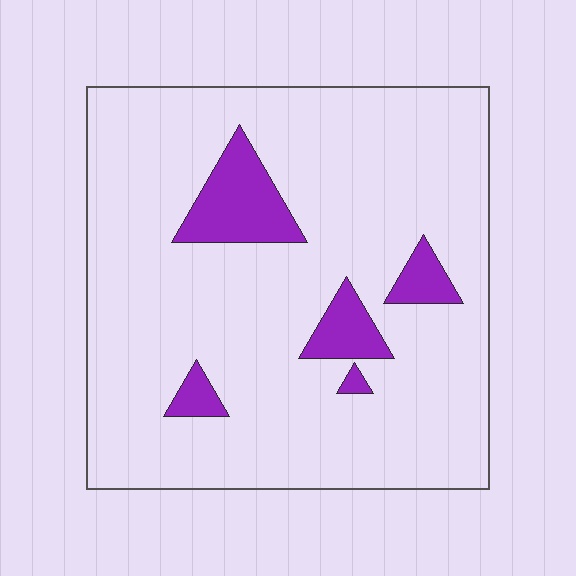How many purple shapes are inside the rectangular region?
5.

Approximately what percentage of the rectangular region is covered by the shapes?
Approximately 10%.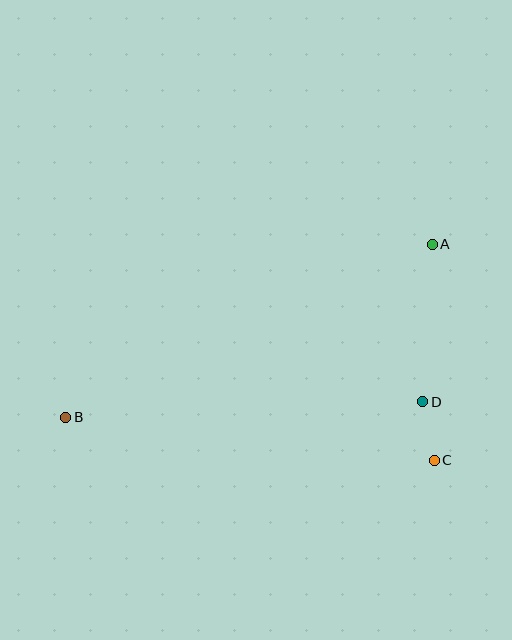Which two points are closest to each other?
Points C and D are closest to each other.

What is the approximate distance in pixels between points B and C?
The distance between B and C is approximately 371 pixels.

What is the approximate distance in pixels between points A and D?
The distance between A and D is approximately 158 pixels.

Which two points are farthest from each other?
Points A and B are farthest from each other.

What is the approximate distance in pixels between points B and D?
The distance between B and D is approximately 357 pixels.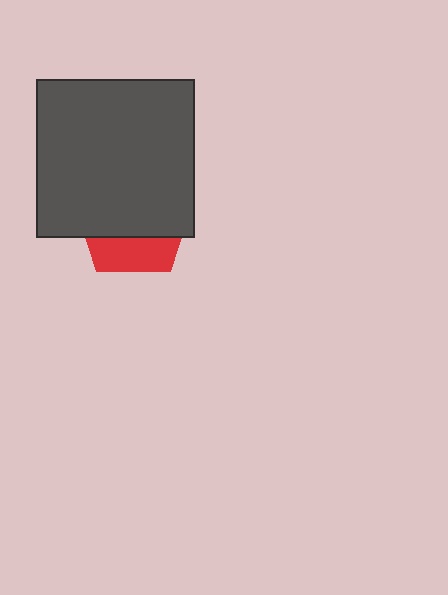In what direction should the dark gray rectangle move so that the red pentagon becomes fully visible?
The dark gray rectangle should move up. That is the shortest direction to clear the overlap and leave the red pentagon fully visible.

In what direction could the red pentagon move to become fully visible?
The red pentagon could move down. That would shift it out from behind the dark gray rectangle entirely.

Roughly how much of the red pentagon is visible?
A small part of it is visible (roughly 31%).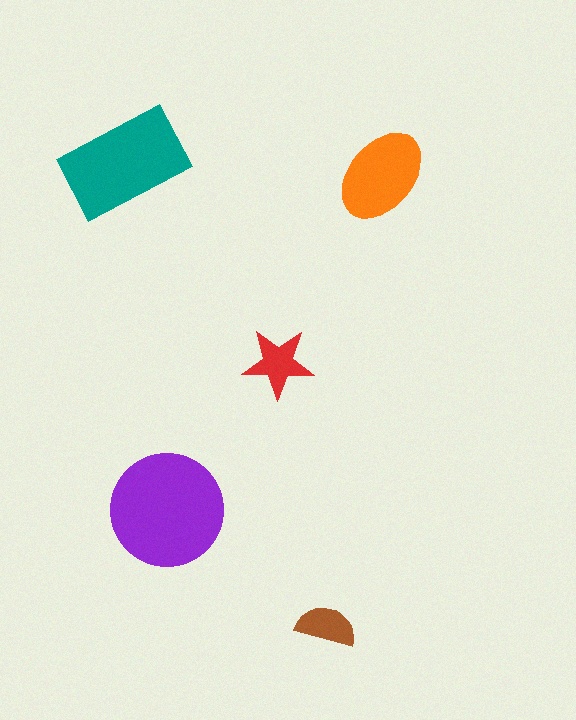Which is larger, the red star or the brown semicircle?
The red star.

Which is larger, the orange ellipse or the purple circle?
The purple circle.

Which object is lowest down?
The brown semicircle is bottommost.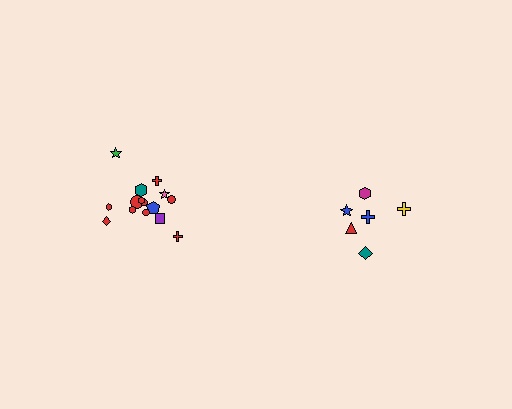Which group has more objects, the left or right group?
The left group.